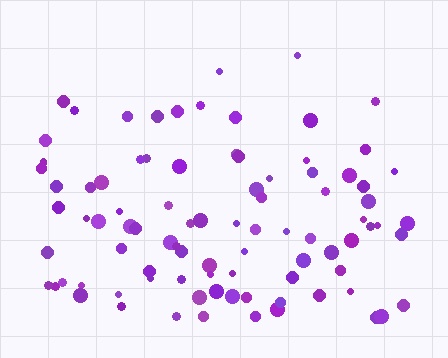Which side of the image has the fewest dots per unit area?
The top.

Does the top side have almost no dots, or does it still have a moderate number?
Still a moderate number, just noticeably fewer than the bottom.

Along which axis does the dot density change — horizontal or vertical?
Vertical.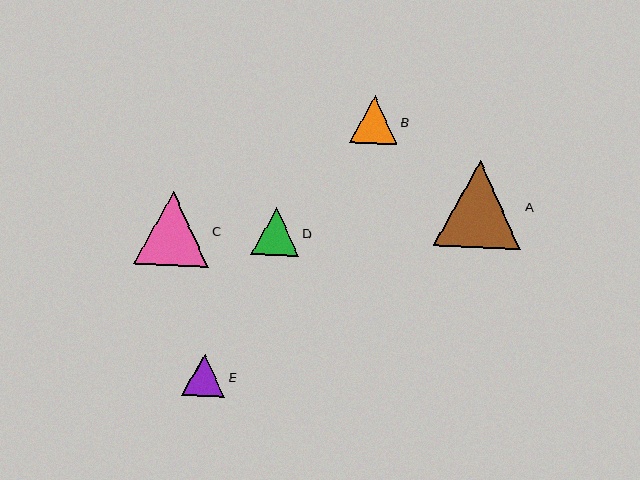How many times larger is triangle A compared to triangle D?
Triangle A is approximately 1.8 times the size of triangle D.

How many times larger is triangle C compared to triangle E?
Triangle C is approximately 1.7 times the size of triangle E.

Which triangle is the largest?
Triangle A is the largest with a size of approximately 87 pixels.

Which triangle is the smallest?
Triangle E is the smallest with a size of approximately 43 pixels.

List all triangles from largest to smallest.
From largest to smallest: A, C, B, D, E.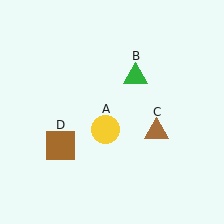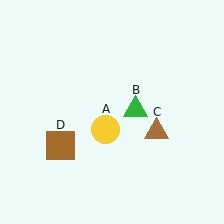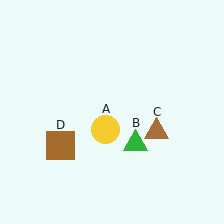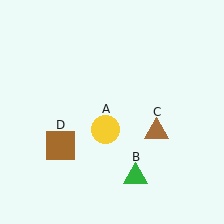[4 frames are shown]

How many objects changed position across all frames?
1 object changed position: green triangle (object B).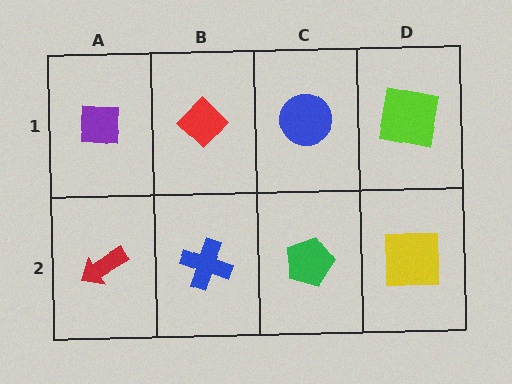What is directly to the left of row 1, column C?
A red diamond.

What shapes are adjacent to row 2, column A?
A purple square (row 1, column A), a blue cross (row 2, column B).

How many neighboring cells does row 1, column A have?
2.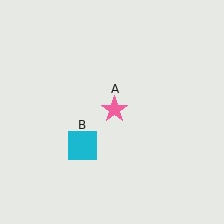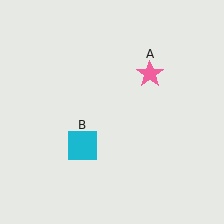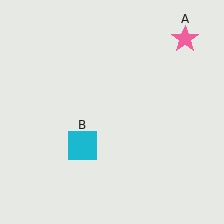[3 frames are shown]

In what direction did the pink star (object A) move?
The pink star (object A) moved up and to the right.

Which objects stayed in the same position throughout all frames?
Cyan square (object B) remained stationary.